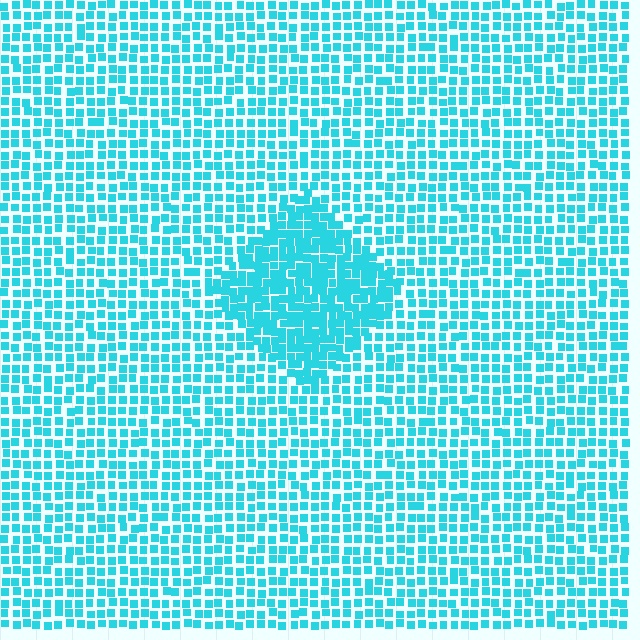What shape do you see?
I see a diamond.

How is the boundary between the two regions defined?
The boundary is defined by a change in element density (approximately 1.7x ratio). All elements are the same color, size, and shape.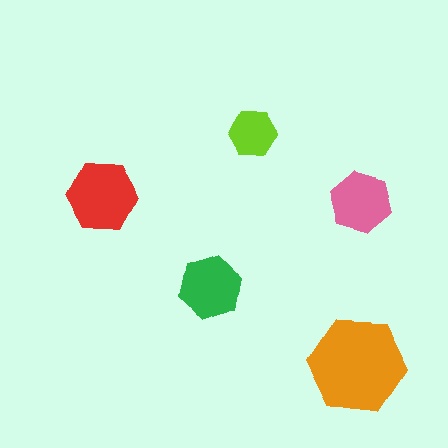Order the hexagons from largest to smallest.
the orange one, the red one, the green one, the pink one, the lime one.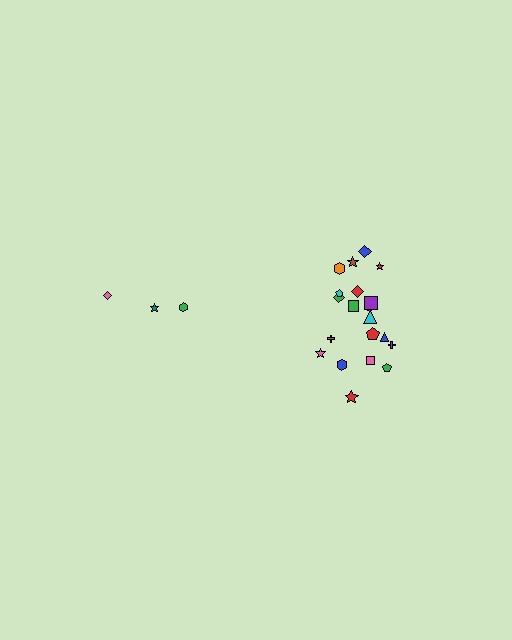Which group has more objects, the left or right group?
The right group.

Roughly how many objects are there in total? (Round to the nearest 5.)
Roughly 25 objects in total.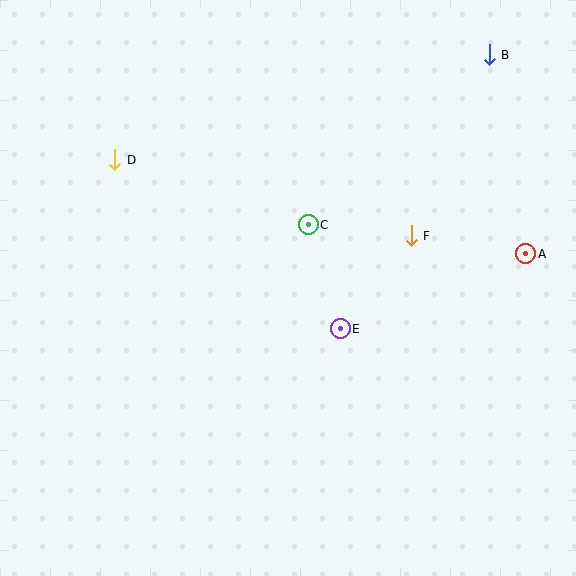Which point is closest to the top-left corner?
Point D is closest to the top-left corner.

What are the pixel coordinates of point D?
Point D is at (115, 160).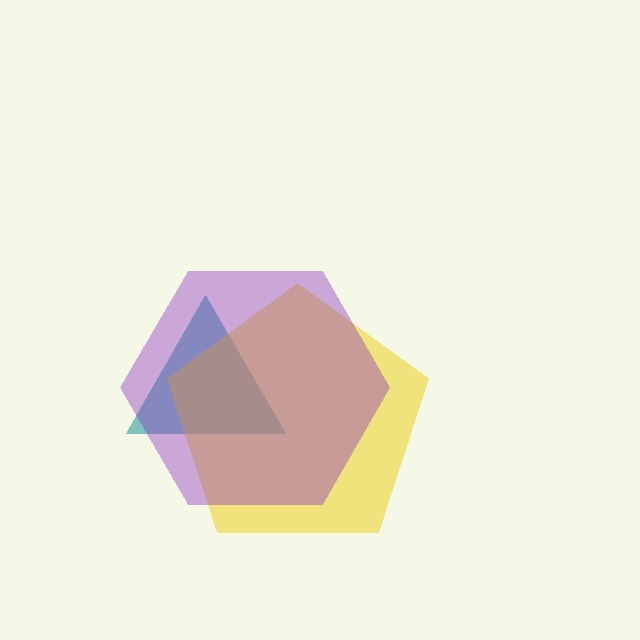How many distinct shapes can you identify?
There are 3 distinct shapes: a teal triangle, a yellow pentagon, a purple hexagon.